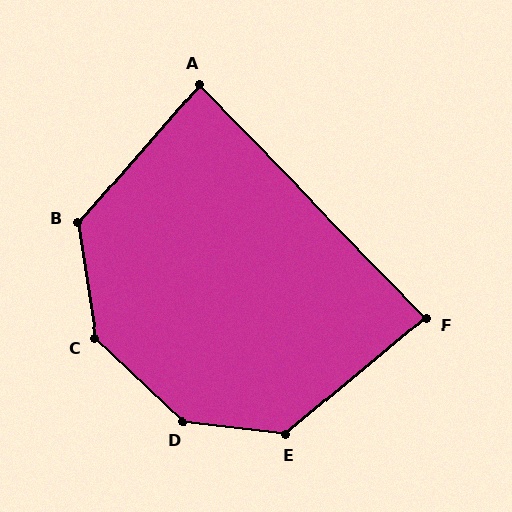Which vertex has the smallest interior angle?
A, at approximately 85 degrees.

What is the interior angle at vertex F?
Approximately 86 degrees (approximately right).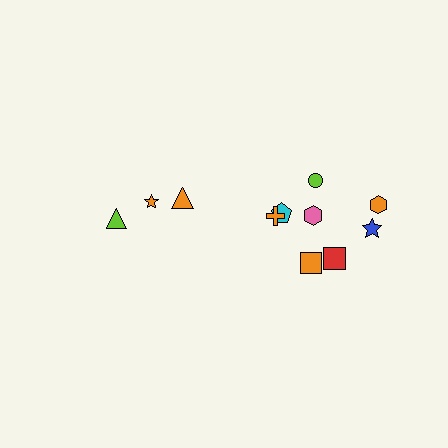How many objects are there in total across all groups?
There are 11 objects.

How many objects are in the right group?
There are 8 objects.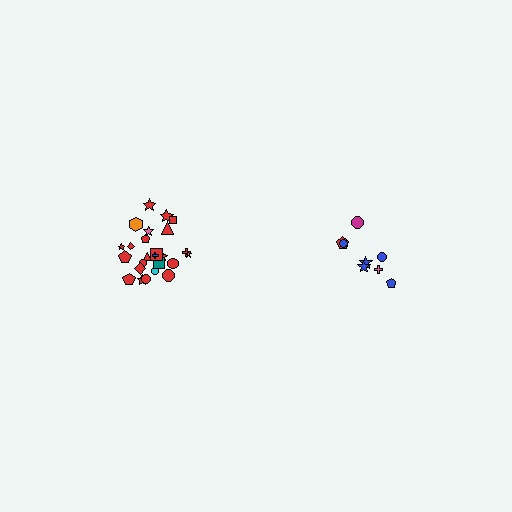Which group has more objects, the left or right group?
The left group.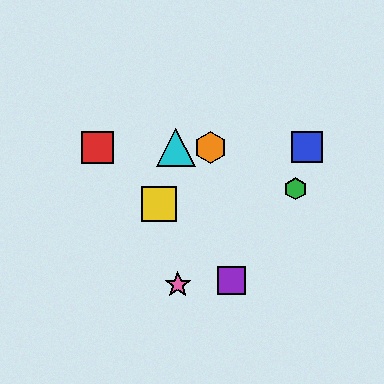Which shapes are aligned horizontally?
The red square, the blue square, the orange hexagon, the cyan triangle are aligned horizontally.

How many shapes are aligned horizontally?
4 shapes (the red square, the blue square, the orange hexagon, the cyan triangle) are aligned horizontally.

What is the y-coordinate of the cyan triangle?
The cyan triangle is at y≈147.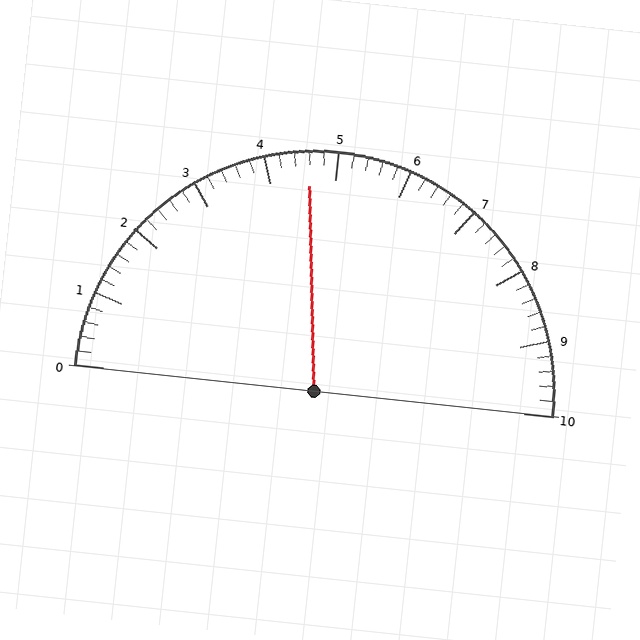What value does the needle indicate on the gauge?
The needle indicates approximately 4.6.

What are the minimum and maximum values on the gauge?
The gauge ranges from 0 to 10.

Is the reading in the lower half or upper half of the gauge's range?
The reading is in the lower half of the range (0 to 10).